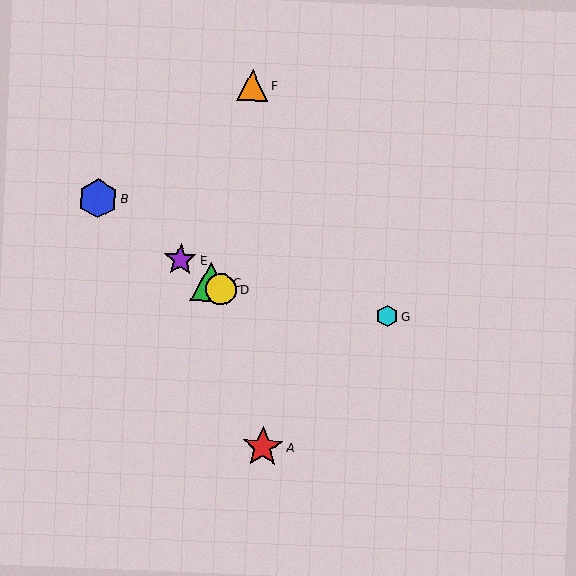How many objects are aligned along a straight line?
4 objects (B, C, D, E) are aligned along a straight line.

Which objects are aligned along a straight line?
Objects B, C, D, E are aligned along a straight line.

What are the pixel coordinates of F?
Object F is at (252, 85).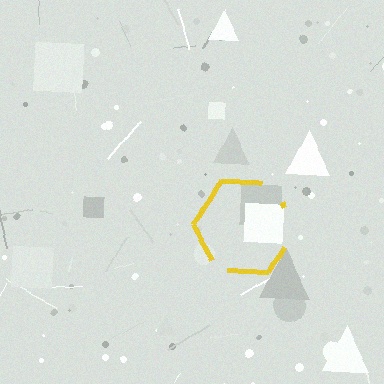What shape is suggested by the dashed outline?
The dashed outline suggests a hexagon.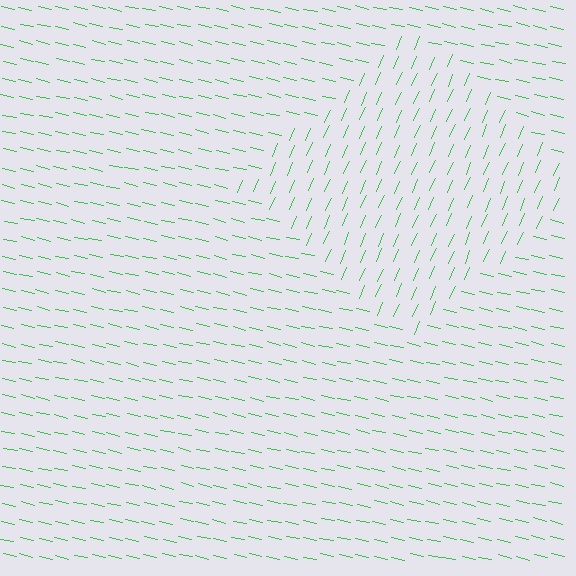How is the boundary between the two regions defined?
The boundary is defined purely by a change in line orientation (approximately 79 degrees difference). All lines are the same color and thickness.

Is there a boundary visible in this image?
Yes, there is a texture boundary formed by a change in line orientation.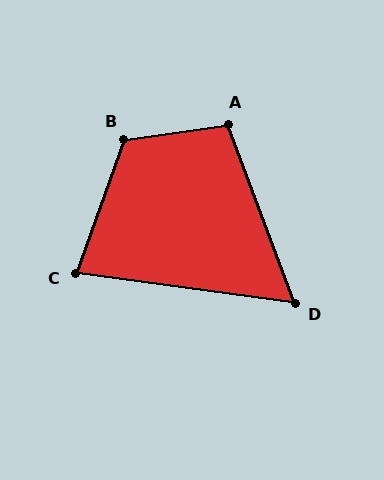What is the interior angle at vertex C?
Approximately 78 degrees (acute).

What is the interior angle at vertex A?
Approximately 102 degrees (obtuse).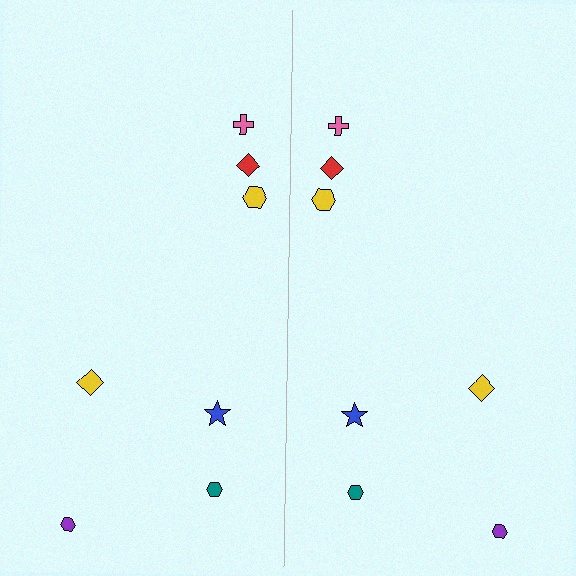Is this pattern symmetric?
Yes, this pattern has bilateral (reflection) symmetry.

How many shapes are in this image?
There are 14 shapes in this image.